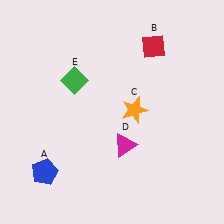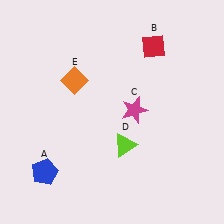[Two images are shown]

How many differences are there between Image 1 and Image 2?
There are 3 differences between the two images.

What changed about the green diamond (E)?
In Image 1, E is green. In Image 2, it changed to orange.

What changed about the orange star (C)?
In Image 1, C is orange. In Image 2, it changed to magenta.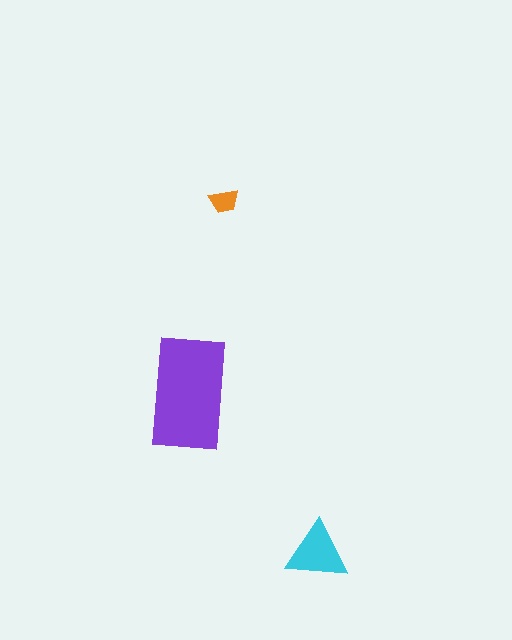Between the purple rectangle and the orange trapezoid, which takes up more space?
The purple rectangle.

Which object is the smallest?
The orange trapezoid.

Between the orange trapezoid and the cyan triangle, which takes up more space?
The cyan triangle.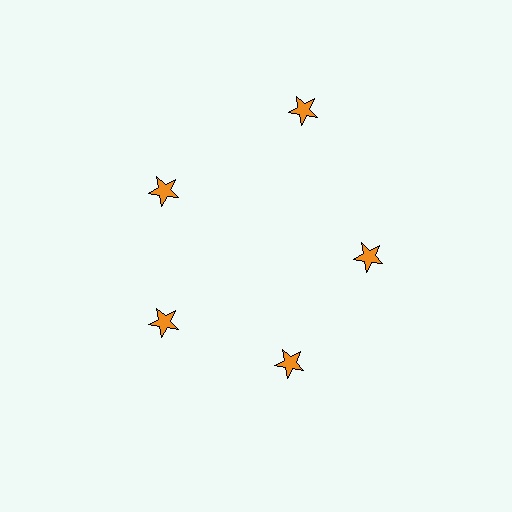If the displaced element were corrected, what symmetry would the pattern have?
It would have 5-fold rotational symmetry — the pattern would map onto itself every 72 degrees.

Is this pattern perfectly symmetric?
No. The 5 orange stars are arranged in a ring, but one element near the 1 o'clock position is pushed outward from the center, breaking the 5-fold rotational symmetry.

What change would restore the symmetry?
The symmetry would be restored by moving it inward, back onto the ring so that all 5 stars sit at equal angles and equal distance from the center.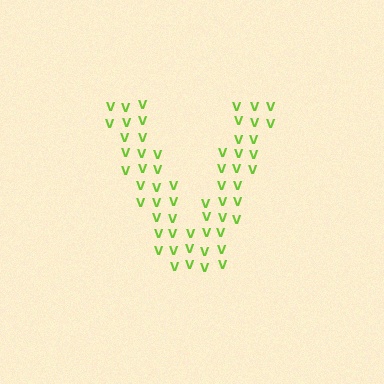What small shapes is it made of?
It is made of small letter V's.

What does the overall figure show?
The overall figure shows the letter V.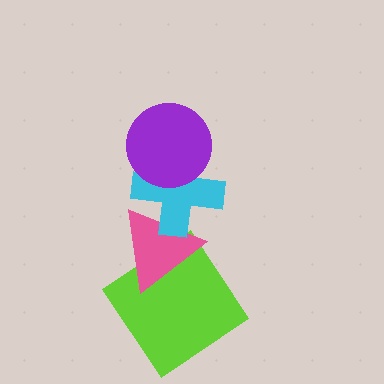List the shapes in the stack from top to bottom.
From top to bottom: the purple circle, the cyan cross, the pink triangle, the lime diamond.